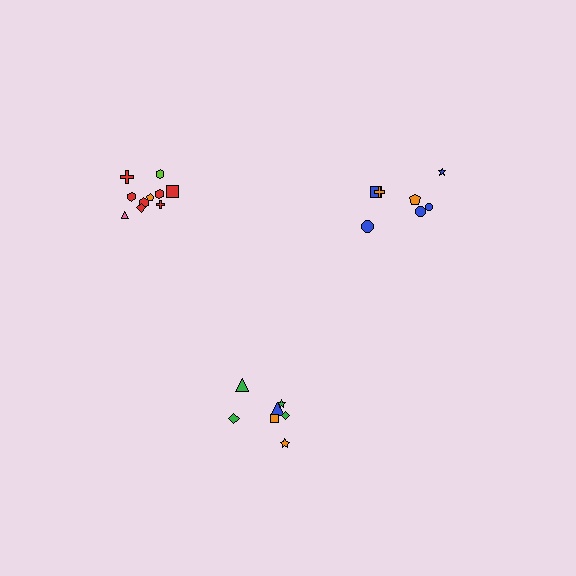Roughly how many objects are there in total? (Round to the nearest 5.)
Roughly 25 objects in total.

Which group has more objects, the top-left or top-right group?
The top-left group.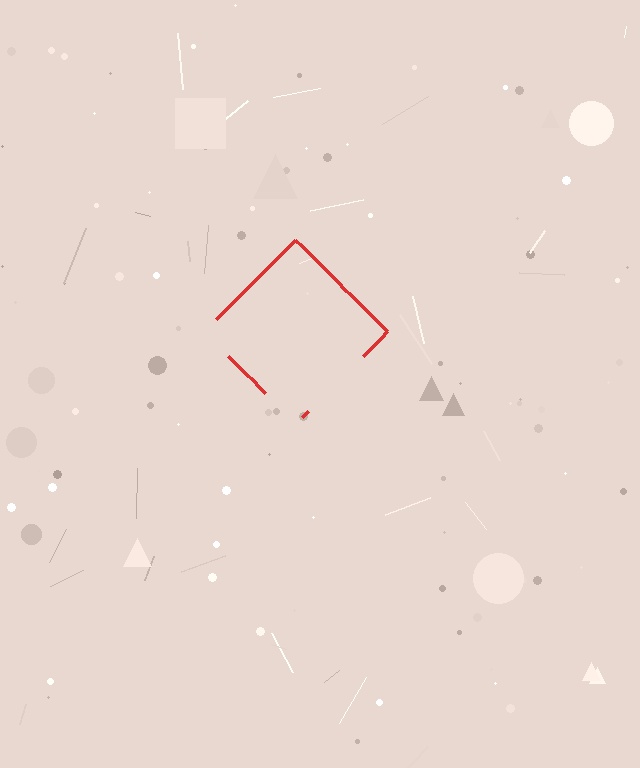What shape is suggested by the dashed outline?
The dashed outline suggests a diamond.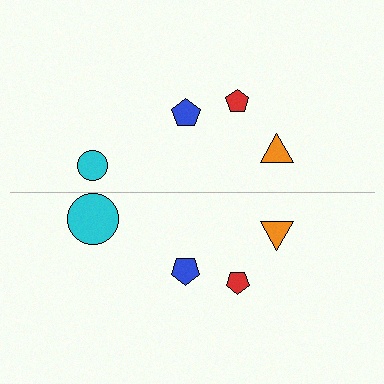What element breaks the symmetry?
The cyan circle on the bottom side has a different size than its mirror counterpart.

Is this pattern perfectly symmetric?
No, the pattern is not perfectly symmetric. The cyan circle on the bottom side has a different size than its mirror counterpart.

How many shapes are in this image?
There are 8 shapes in this image.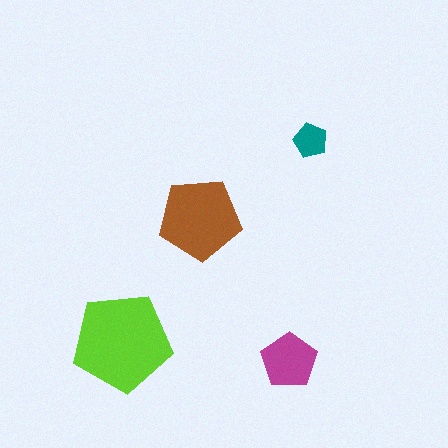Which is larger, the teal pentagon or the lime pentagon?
The lime one.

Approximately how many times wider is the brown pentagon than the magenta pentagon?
About 1.5 times wider.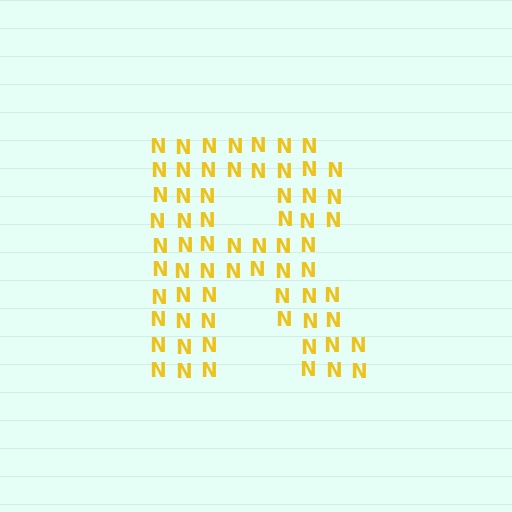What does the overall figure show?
The overall figure shows the letter R.